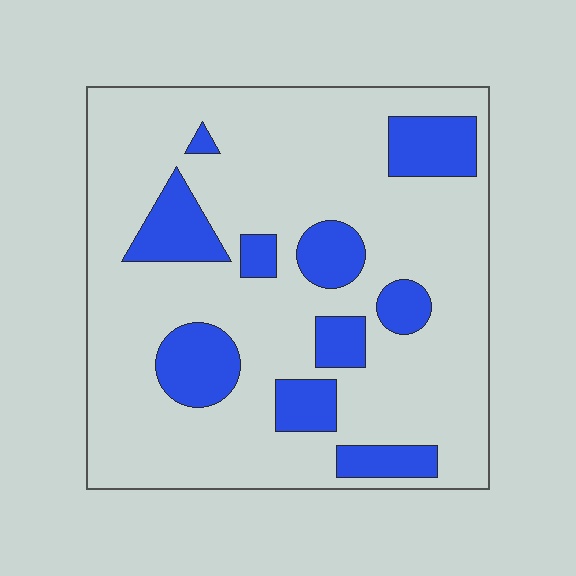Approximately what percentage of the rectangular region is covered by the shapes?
Approximately 20%.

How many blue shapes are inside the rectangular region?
10.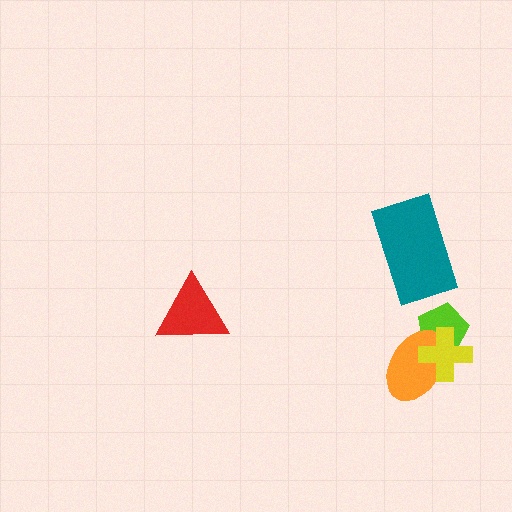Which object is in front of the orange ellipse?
The yellow cross is in front of the orange ellipse.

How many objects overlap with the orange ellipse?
2 objects overlap with the orange ellipse.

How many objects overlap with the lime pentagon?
2 objects overlap with the lime pentagon.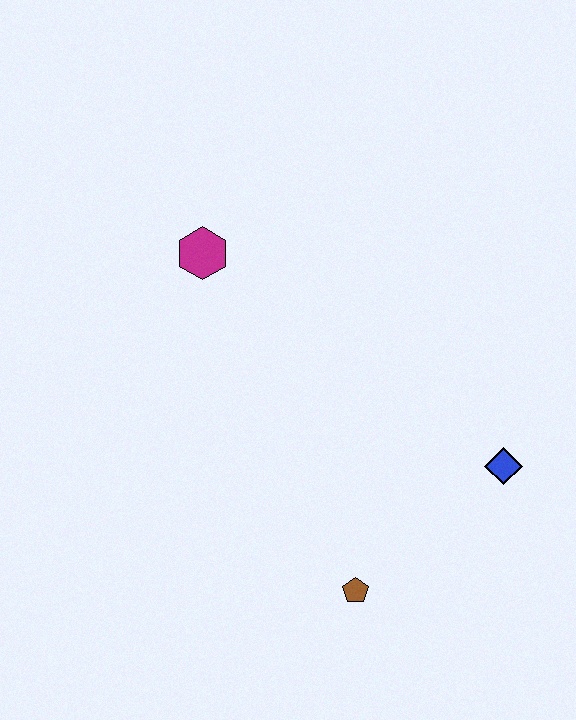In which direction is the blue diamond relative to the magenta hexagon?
The blue diamond is to the right of the magenta hexagon.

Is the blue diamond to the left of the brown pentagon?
No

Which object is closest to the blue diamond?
The brown pentagon is closest to the blue diamond.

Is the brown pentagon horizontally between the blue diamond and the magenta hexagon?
Yes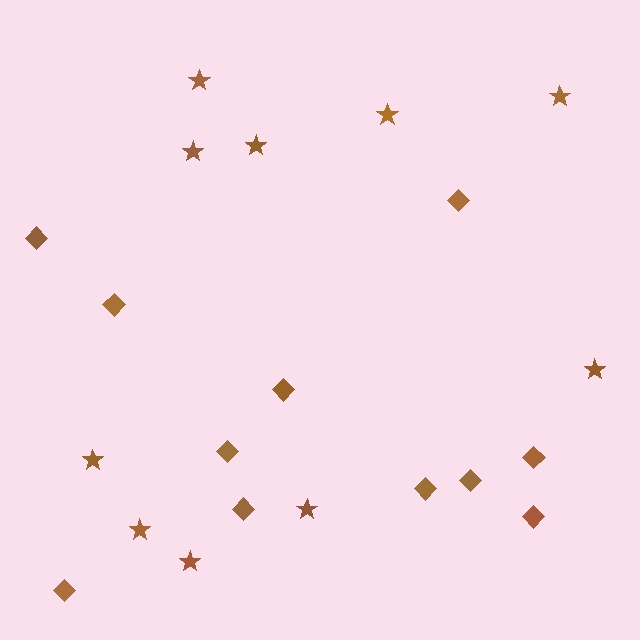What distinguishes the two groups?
There are 2 groups: one group of diamonds (11) and one group of stars (10).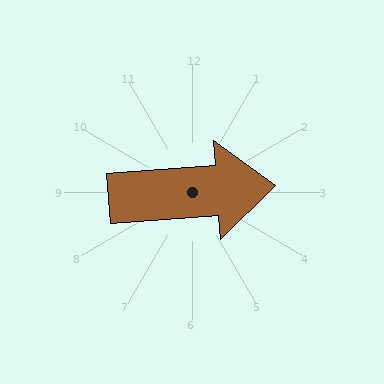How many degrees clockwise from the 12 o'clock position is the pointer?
Approximately 85 degrees.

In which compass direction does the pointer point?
East.